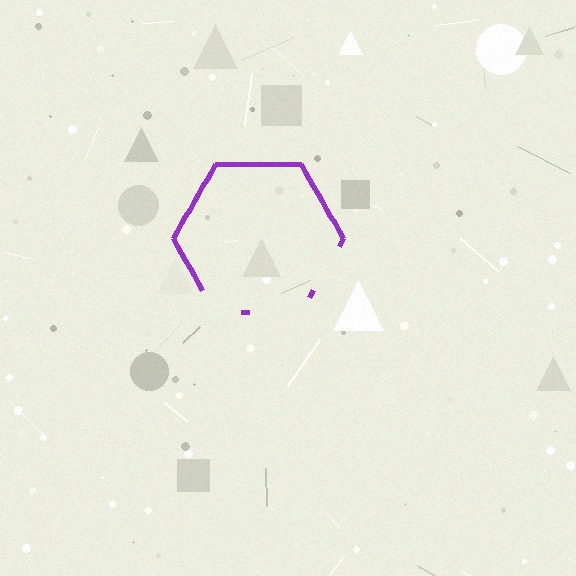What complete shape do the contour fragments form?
The contour fragments form a hexagon.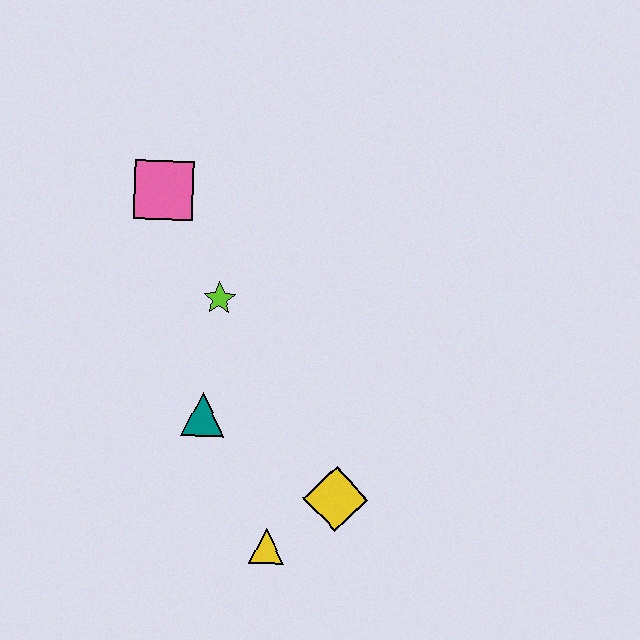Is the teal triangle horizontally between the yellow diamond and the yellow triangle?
No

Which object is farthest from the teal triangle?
The pink square is farthest from the teal triangle.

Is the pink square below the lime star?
No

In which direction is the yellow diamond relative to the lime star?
The yellow diamond is below the lime star.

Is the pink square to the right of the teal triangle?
No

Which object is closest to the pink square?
The lime star is closest to the pink square.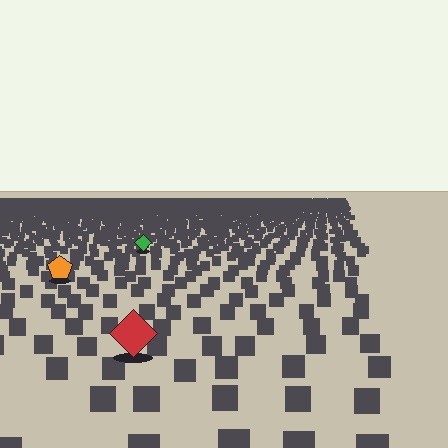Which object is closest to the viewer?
The red diamond is closest. The texture marks near it are larger and more spread out.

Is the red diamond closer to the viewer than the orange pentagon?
Yes. The red diamond is closer — you can tell from the texture gradient: the ground texture is coarser near it.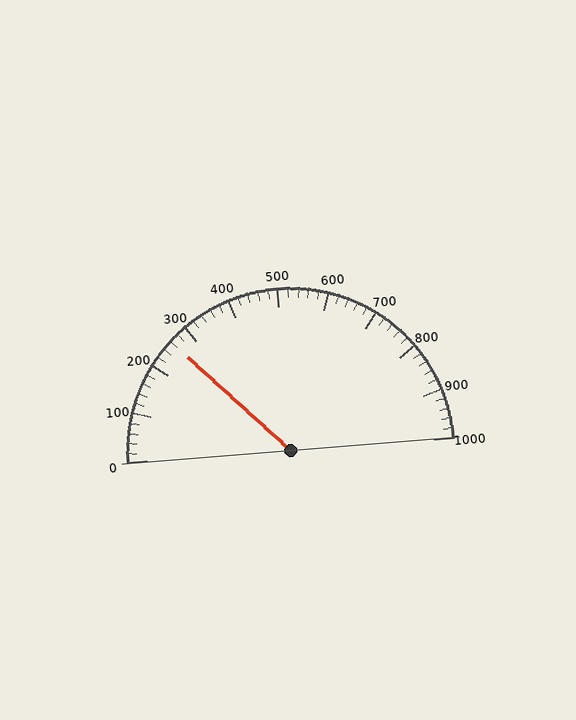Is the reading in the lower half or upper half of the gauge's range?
The reading is in the lower half of the range (0 to 1000).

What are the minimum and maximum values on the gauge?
The gauge ranges from 0 to 1000.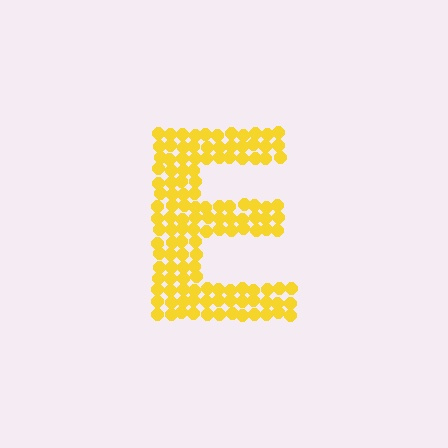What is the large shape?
The large shape is the letter E.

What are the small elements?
The small elements are circles.